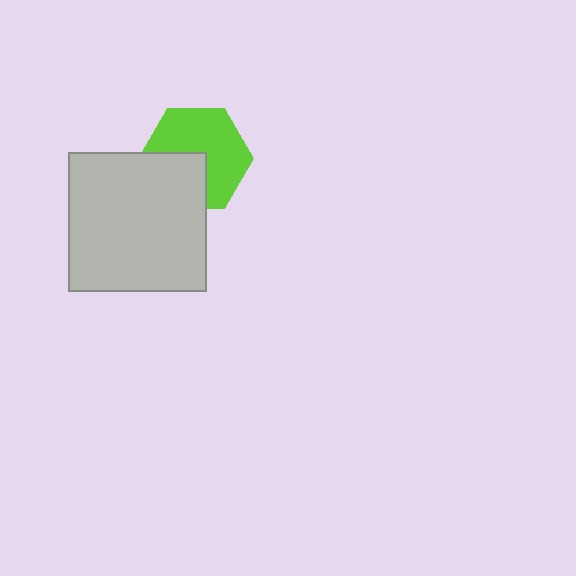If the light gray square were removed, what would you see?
You would see the complete lime hexagon.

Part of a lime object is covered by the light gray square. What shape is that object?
It is a hexagon.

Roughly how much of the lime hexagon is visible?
About half of it is visible (roughly 63%).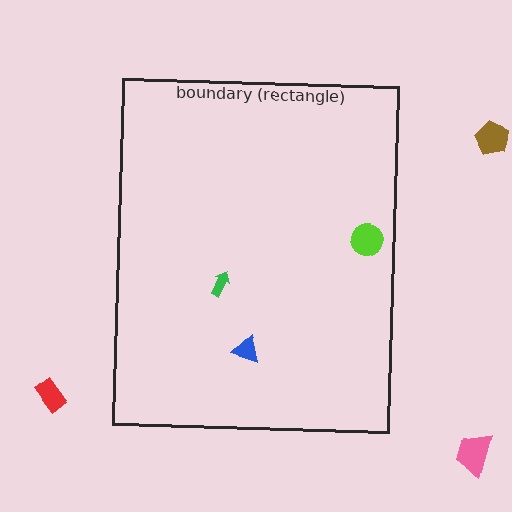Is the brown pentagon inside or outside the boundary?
Outside.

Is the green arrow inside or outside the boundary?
Inside.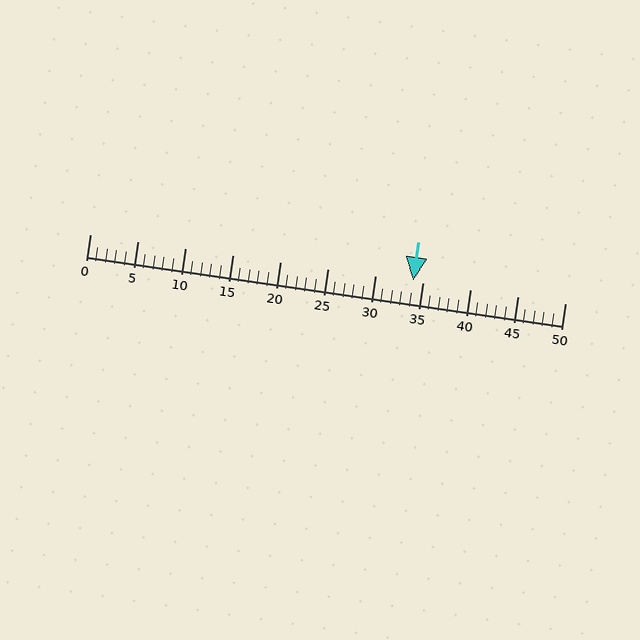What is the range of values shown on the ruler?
The ruler shows values from 0 to 50.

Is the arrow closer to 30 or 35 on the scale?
The arrow is closer to 35.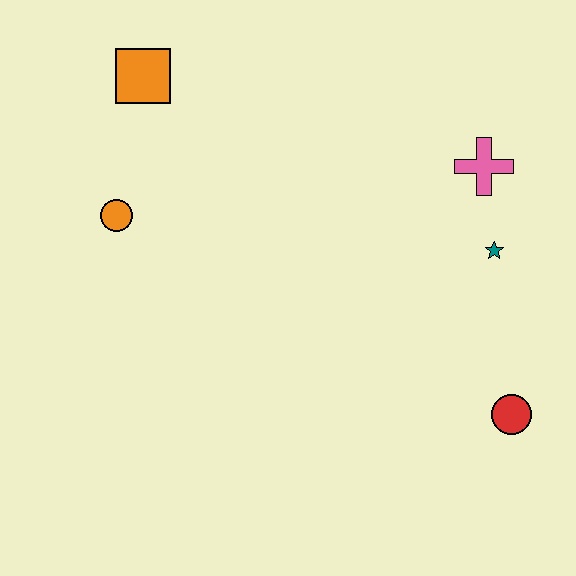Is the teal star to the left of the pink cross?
No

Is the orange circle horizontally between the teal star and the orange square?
No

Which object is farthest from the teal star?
The orange square is farthest from the teal star.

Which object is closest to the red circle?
The teal star is closest to the red circle.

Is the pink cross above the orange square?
No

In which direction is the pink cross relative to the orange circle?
The pink cross is to the right of the orange circle.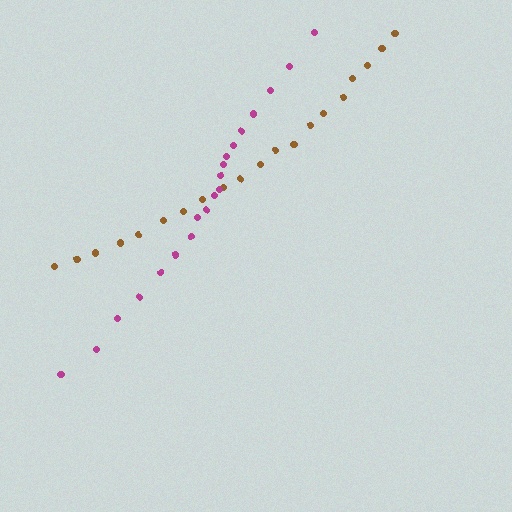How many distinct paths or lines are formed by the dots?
There are 2 distinct paths.